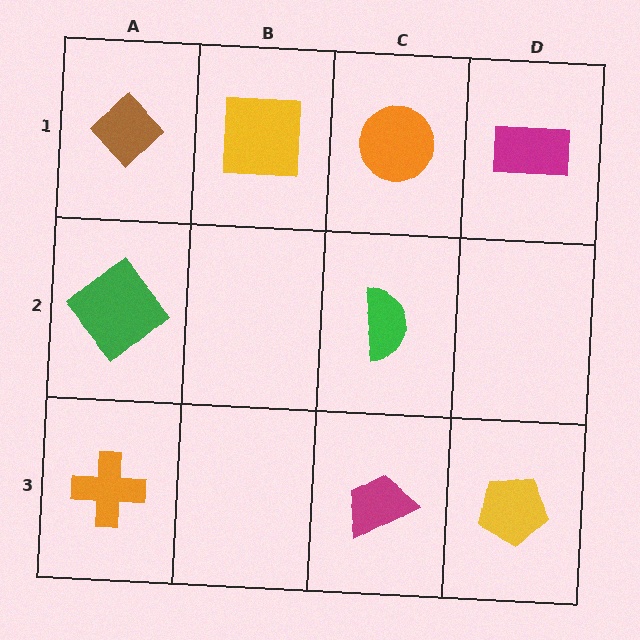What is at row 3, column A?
An orange cross.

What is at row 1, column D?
A magenta rectangle.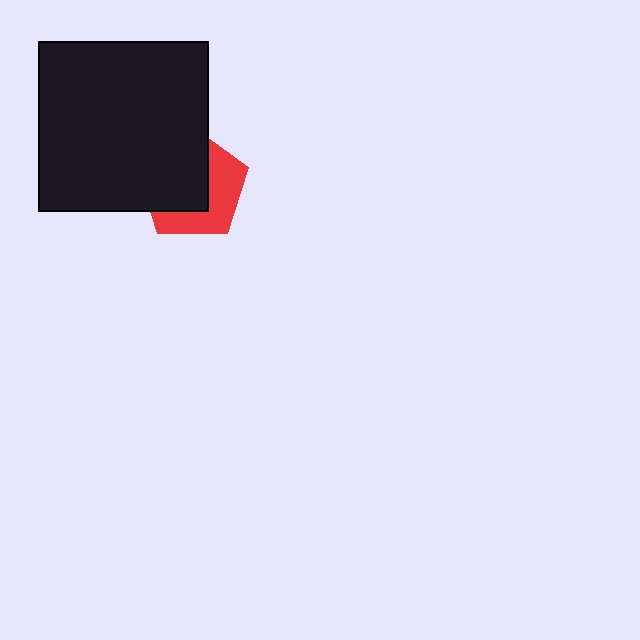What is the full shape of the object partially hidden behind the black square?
The partially hidden object is a red pentagon.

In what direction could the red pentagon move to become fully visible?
The red pentagon could move toward the lower-right. That would shift it out from behind the black square entirely.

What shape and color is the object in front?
The object in front is a black square.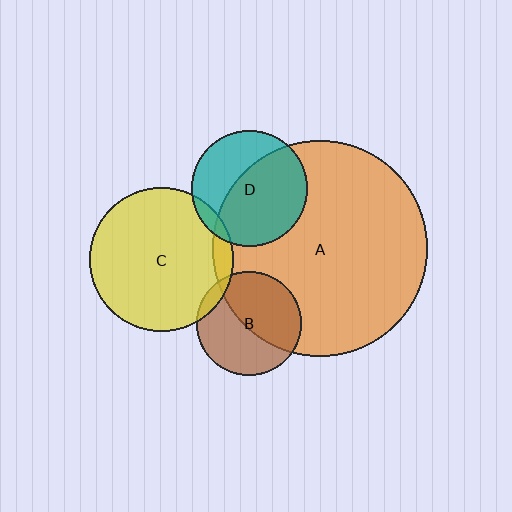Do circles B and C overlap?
Yes.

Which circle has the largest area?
Circle A (orange).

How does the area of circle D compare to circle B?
Approximately 1.2 times.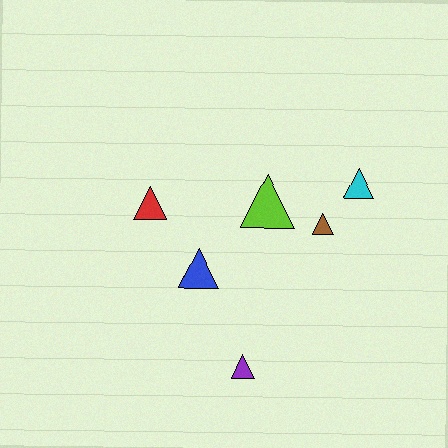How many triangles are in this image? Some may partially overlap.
There are 6 triangles.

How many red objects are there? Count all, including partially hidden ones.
There is 1 red object.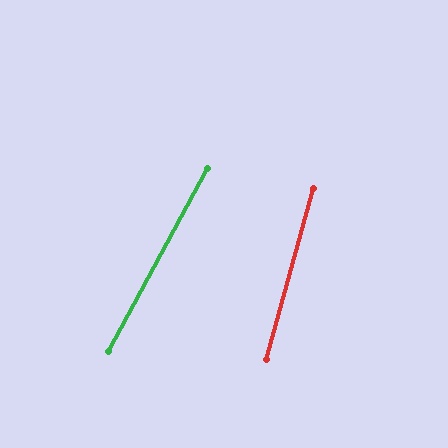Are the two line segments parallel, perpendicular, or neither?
Neither parallel nor perpendicular — they differ by about 13°.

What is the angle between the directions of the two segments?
Approximately 13 degrees.